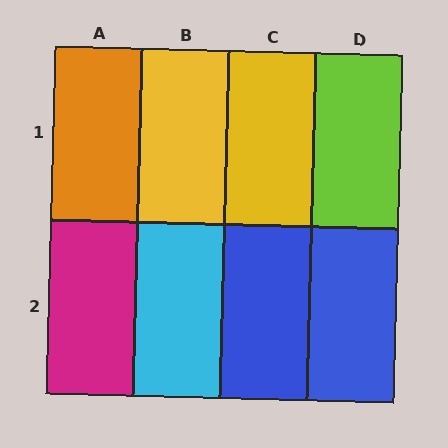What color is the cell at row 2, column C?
Blue.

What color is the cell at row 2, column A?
Magenta.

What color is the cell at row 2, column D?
Blue.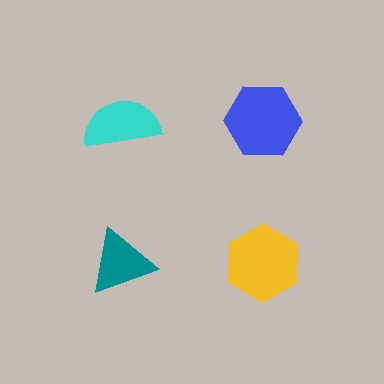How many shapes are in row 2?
2 shapes.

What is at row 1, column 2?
A blue hexagon.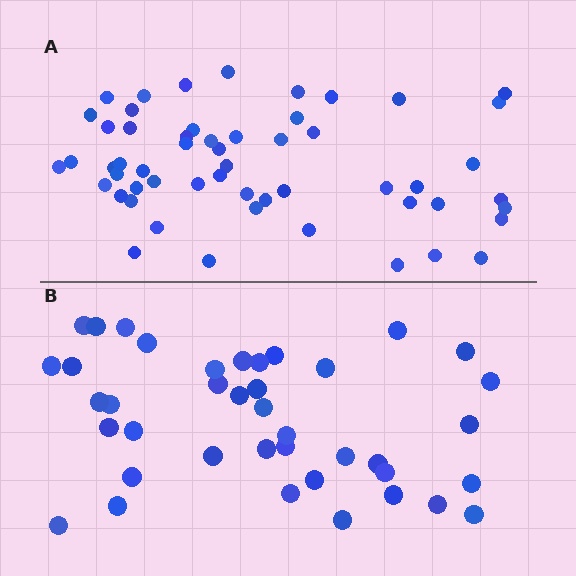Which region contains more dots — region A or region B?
Region A (the top region) has more dots.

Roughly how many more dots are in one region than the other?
Region A has approximately 15 more dots than region B.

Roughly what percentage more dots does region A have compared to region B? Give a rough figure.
About 40% more.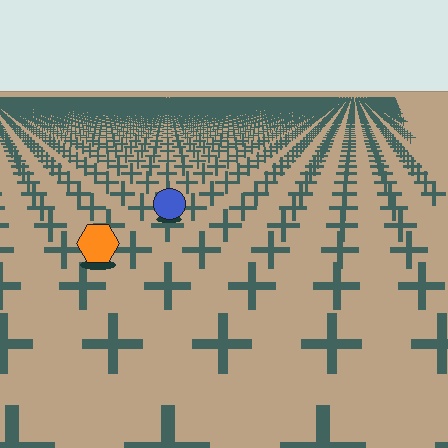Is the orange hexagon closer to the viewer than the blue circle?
Yes. The orange hexagon is closer — you can tell from the texture gradient: the ground texture is coarser near it.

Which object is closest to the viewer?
The orange hexagon is closest. The texture marks near it are larger and more spread out.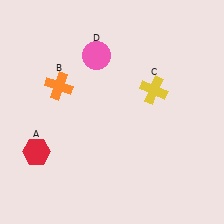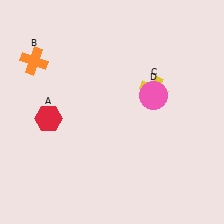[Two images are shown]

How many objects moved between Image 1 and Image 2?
3 objects moved between the two images.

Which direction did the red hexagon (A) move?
The red hexagon (A) moved up.